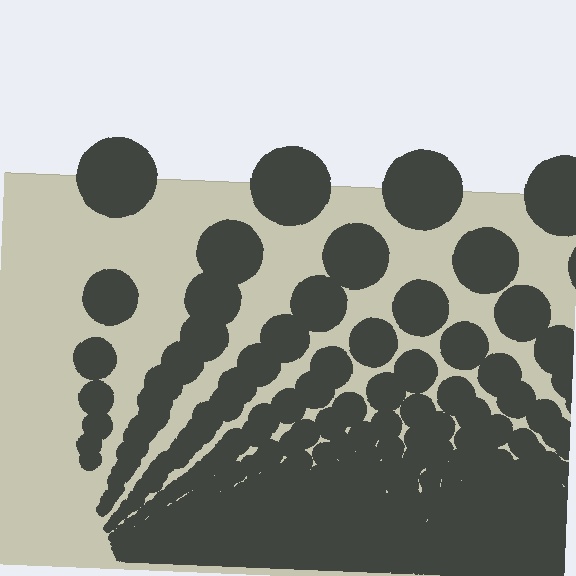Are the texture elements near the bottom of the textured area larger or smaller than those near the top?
Smaller. The gradient is inverted — elements near the bottom are smaller and denser.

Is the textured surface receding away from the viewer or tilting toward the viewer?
The surface appears to tilt toward the viewer. Texture elements get larger and sparser toward the top.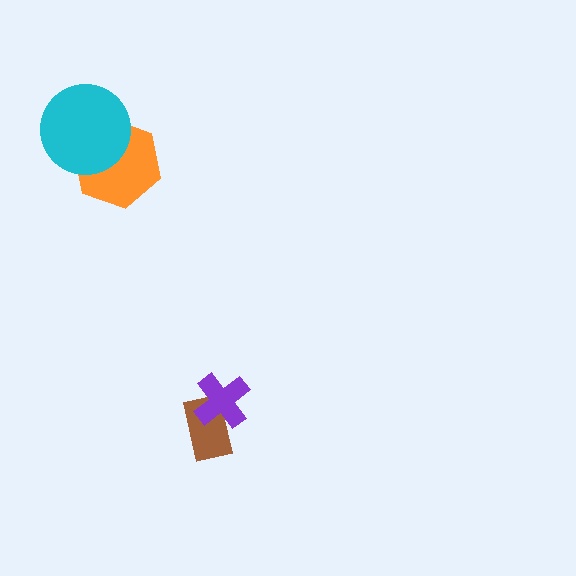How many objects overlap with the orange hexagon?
1 object overlaps with the orange hexagon.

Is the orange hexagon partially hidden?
Yes, it is partially covered by another shape.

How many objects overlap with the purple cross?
1 object overlaps with the purple cross.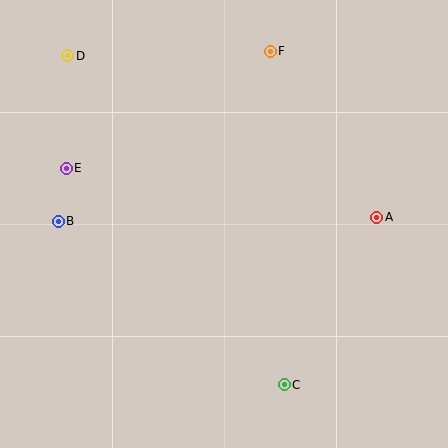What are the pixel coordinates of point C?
Point C is at (284, 385).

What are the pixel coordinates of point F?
Point F is at (270, 51).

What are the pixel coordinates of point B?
Point B is at (58, 221).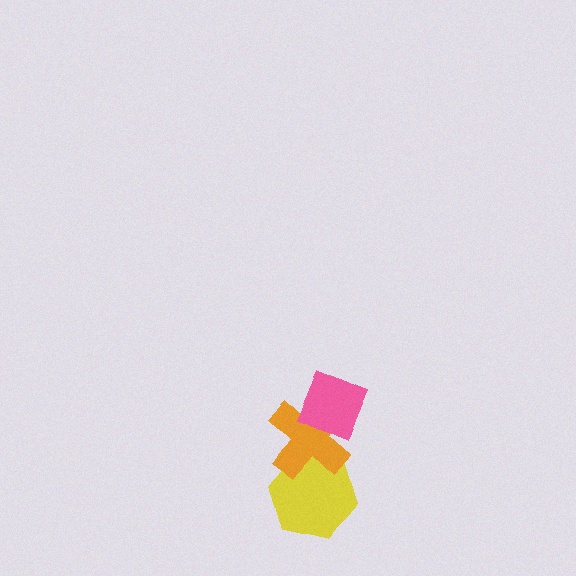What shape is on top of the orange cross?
The pink diamond is on top of the orange cross.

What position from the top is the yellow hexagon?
The yellow hexagon is 3rd from the top.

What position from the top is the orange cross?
The orange cross is 2nd from the top.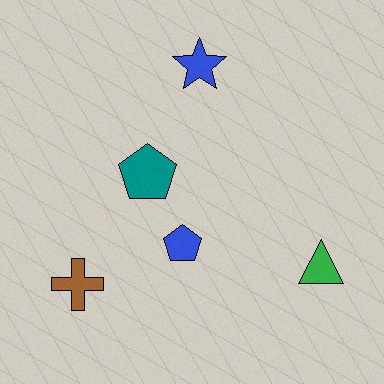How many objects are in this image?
There are 5 objects.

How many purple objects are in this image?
There are no purple objects.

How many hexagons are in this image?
There are no hexagons.